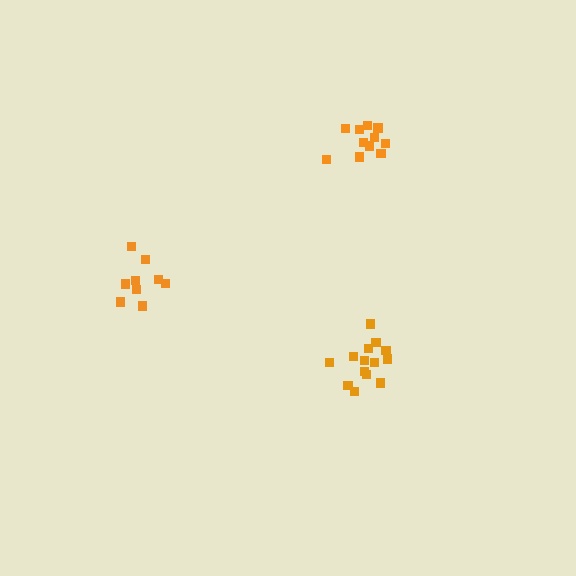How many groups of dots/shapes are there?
There are 3 groups.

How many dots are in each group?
Group 1: 11 dots, Group 2: 9 dots, Group 3: 14 dots (34 total).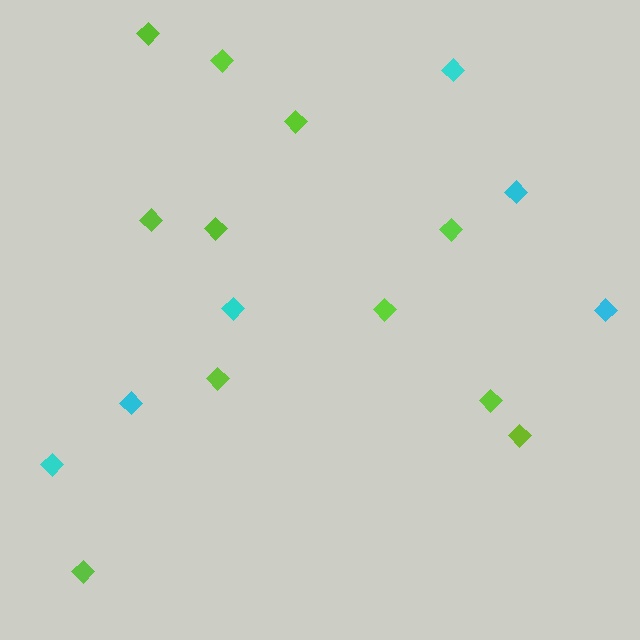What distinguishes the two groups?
There are 2 groups: one group of lime diamonds (11) and one group of cyan diamonds (6).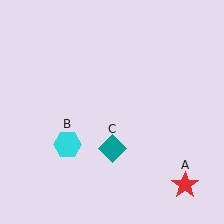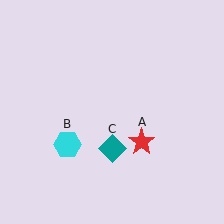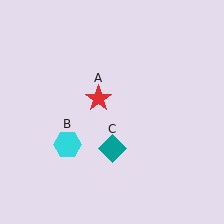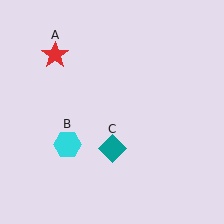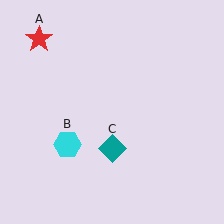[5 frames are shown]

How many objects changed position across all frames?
1 object changed position: red star (object A).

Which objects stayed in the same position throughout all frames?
Cyan hexagon (object B) and teal diamond (object C) remained stationary.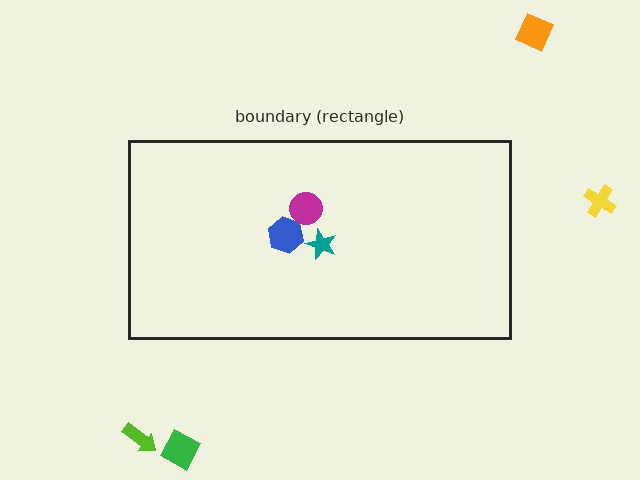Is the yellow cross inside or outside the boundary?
Outside.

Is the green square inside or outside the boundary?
Outside.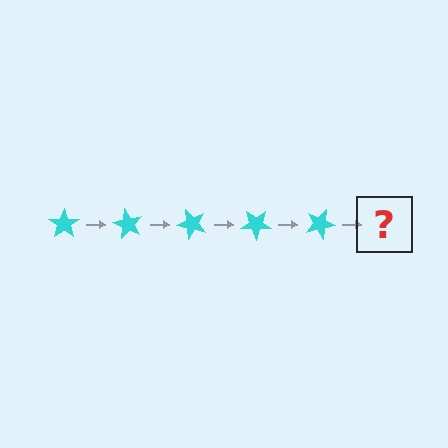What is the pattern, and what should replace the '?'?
The pattern is that the star rotates 60 degrees each step. The '?' should be a cyan star rotated 300 degrees.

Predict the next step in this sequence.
The next step is a cyan star rotated 300 degrees.